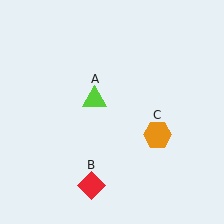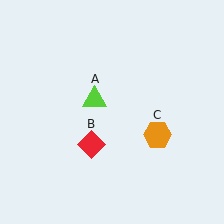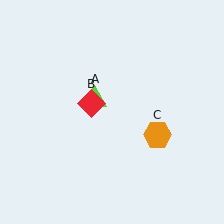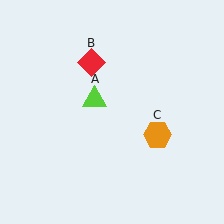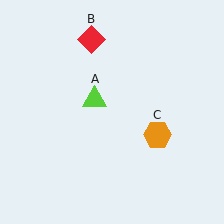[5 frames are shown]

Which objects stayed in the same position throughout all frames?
Lime triangle (object A) and orange hexagon (object C) remained stationary.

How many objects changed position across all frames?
1 object changed position: red diamond (object B).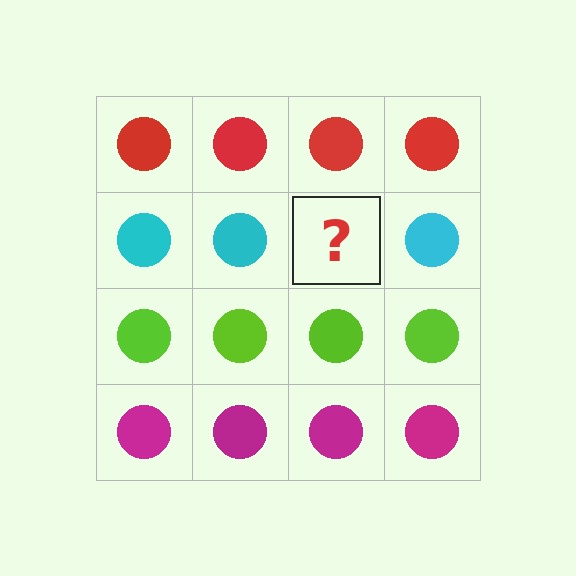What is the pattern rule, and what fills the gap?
The rule is that each row has a consistent color. The gap should be filled with a cyan circle.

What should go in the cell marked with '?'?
The missing cell should contain a cyan circle.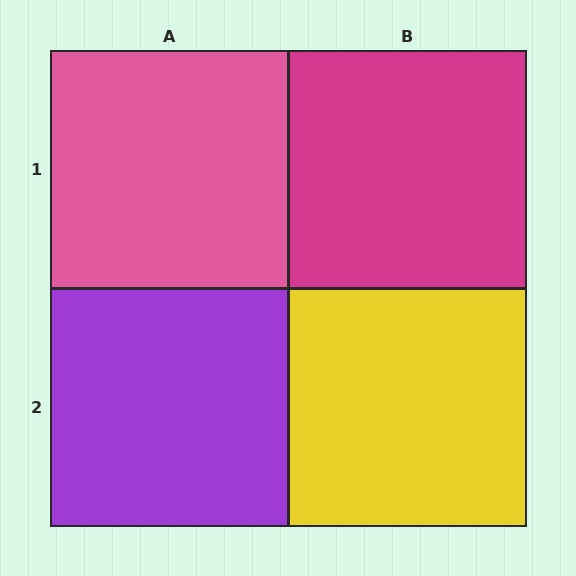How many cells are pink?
1 cell is pink.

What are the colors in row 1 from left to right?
Pink, magenta.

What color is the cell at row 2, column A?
Purple.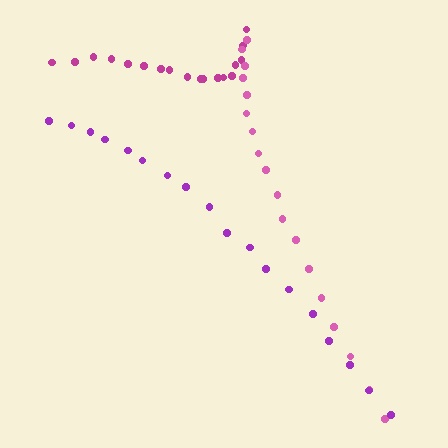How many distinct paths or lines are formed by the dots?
There are 3 distinct paths.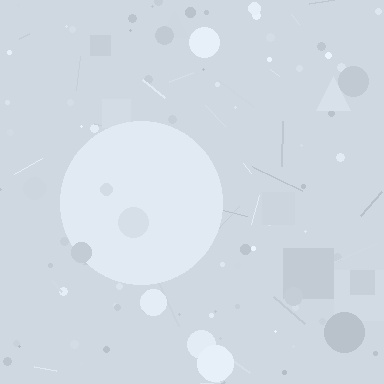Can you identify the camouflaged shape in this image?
The camouflaged shape is a circle.